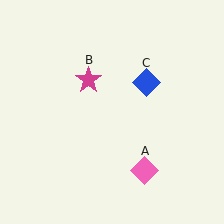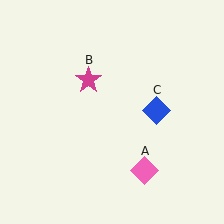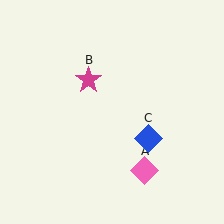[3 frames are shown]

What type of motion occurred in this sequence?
The blue diamond (object C) rotated clockwise around the center of the scene.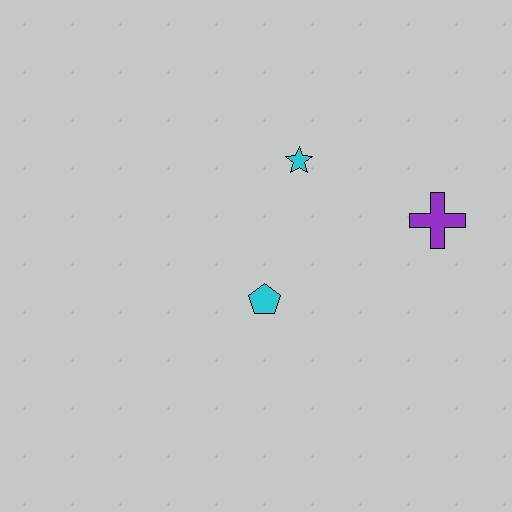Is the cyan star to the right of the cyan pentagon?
Yes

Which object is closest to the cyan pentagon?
The cyan star is closest to the cyan pentagon.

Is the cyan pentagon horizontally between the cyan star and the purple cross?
No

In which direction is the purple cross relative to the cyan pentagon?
The purple cross is to the right of the cyan pentagon.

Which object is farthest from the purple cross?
The cyan pentagon is farthest from the purple cross.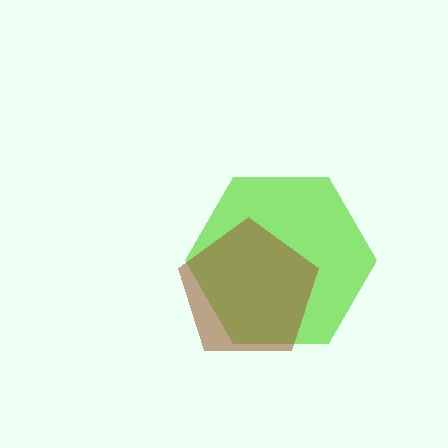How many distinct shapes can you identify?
There are 2 distinct shapes: a lime hexagon, a brown pentagon.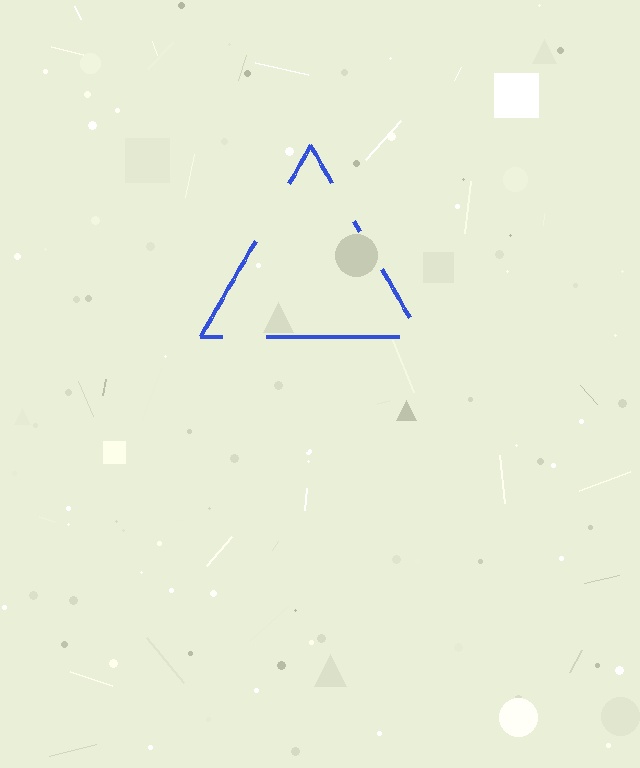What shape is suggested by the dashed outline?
The dashed outline suggests a triangle.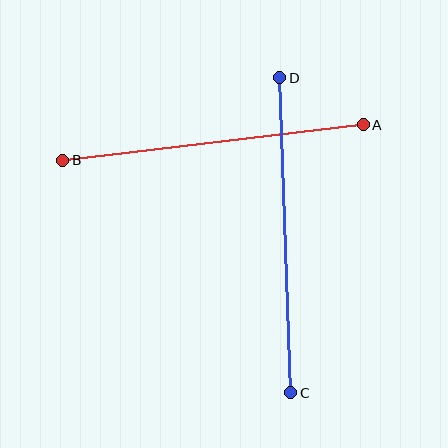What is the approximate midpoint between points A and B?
The midpoint is at approximately (213, 143) pixels.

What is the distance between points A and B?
The distance is approximately 303 pixels.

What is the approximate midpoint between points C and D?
The midpoint is at approximately (285, 235) pixels.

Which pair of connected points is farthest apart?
Points C and D are farthest apart.